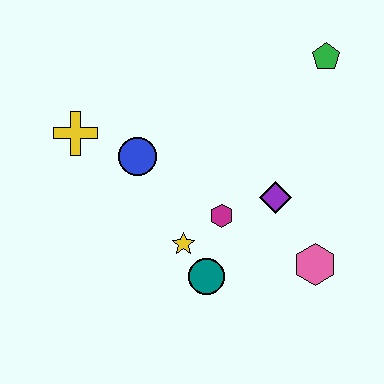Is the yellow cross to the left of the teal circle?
Yes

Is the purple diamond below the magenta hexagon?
No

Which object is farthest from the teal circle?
The green pentagon is farthest from the teal circle.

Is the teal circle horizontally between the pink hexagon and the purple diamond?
No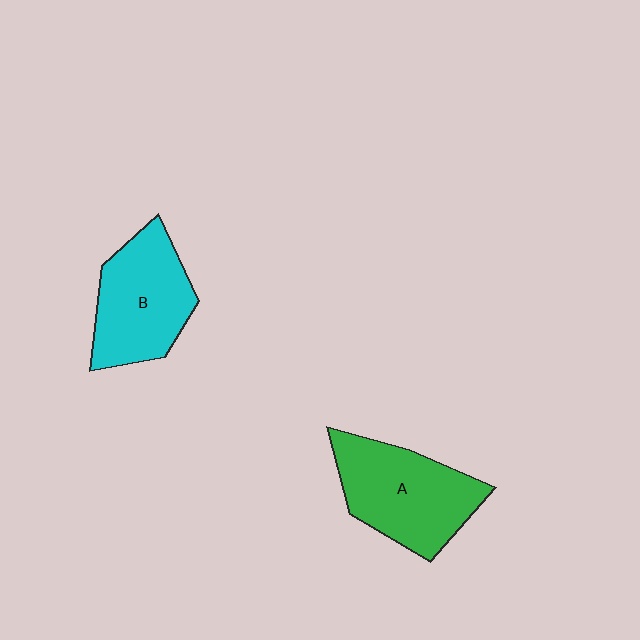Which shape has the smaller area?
Shape B (cyan).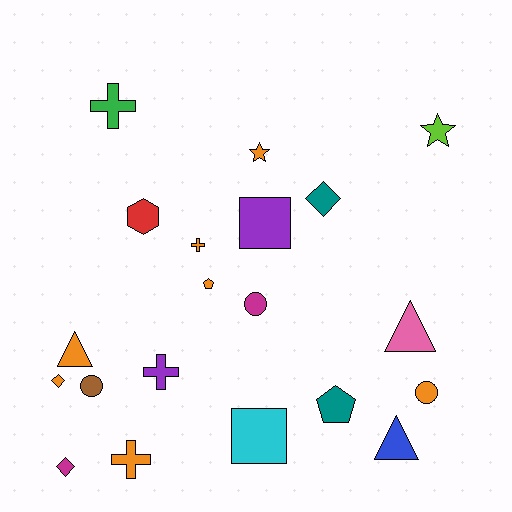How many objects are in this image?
There are 20 objects.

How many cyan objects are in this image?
There is 1 cyan object.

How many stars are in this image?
There are 2 stars.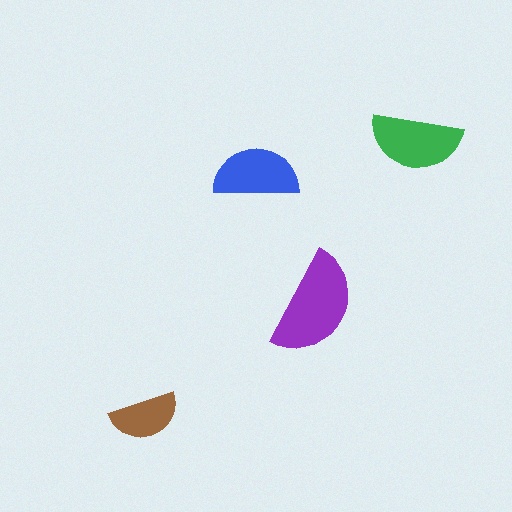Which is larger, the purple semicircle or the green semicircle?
The purple one.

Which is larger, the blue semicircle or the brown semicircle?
The blue one.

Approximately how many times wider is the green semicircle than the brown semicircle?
About 1.5 times wider.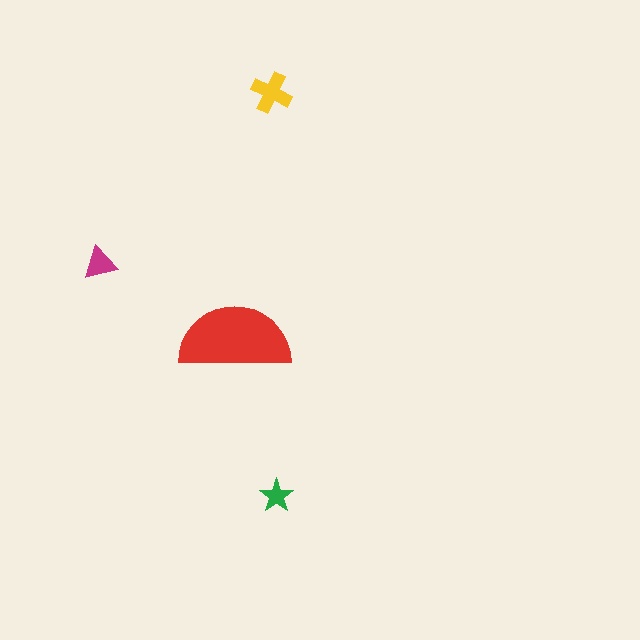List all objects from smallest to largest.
The green star, the magenta triangle, the yellow cross, the red semicircle.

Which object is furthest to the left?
The magenta triangle is leftmost.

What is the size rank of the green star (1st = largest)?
4th.